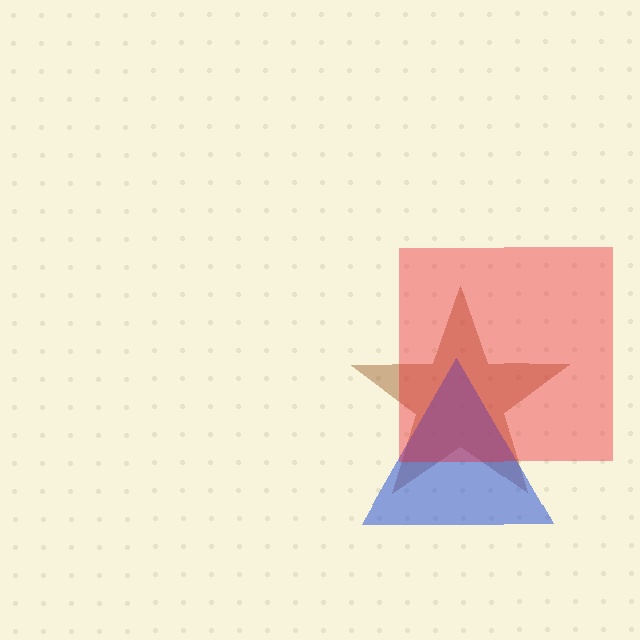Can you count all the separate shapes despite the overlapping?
Yes, there are 3 separate shapes.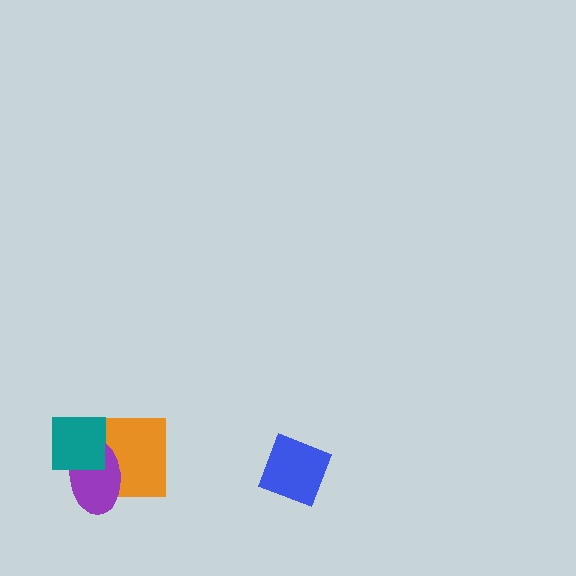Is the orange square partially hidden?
Yes, it is partially covered by another shape.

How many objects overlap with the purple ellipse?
2 objects overlap with the purple ellipse.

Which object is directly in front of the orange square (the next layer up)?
The purple ellipse is directly in front of the orange square.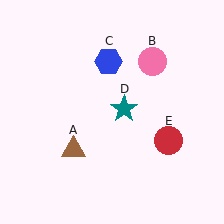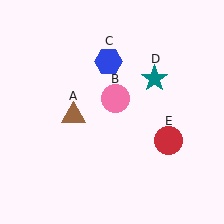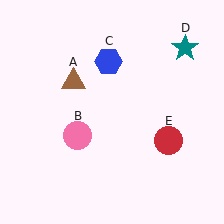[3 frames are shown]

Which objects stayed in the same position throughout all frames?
Blue hexagon (object C) and red circle (object E) remained stationary.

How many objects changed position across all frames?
3 objects changed position: brown triangle (object A), pink circle (object B), teal star (object D).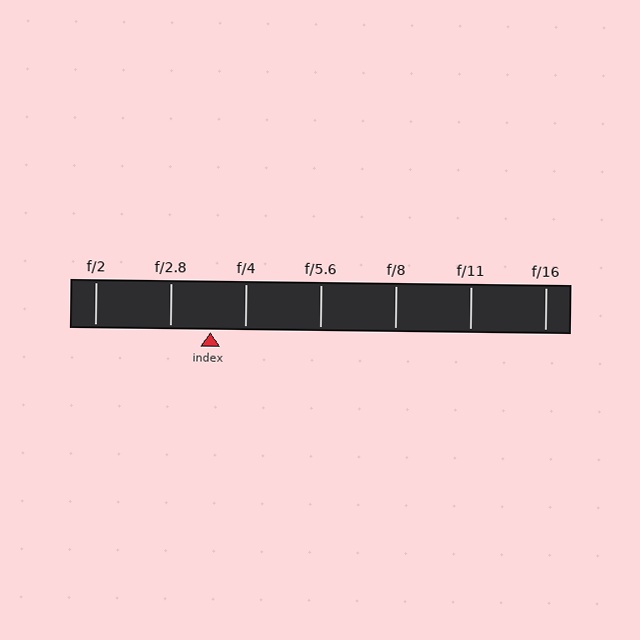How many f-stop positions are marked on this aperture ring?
There are 7 f-stop positions marked.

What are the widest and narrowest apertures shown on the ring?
The widest aperture shown is f/2 and the narrowest is f/16.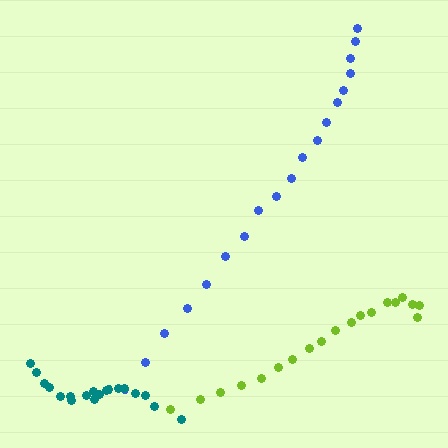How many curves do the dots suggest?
There are 3 distinct paths.